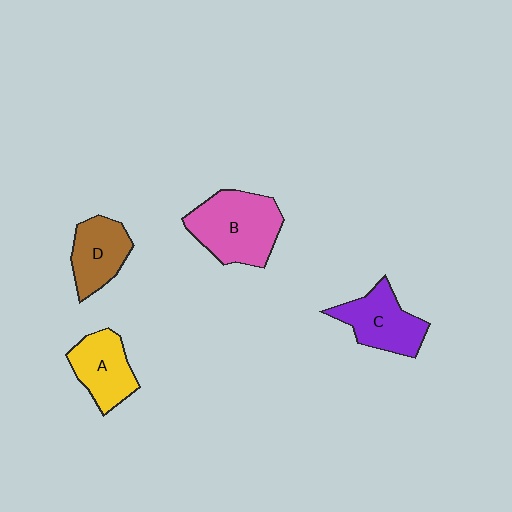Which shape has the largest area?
Shape B (pink).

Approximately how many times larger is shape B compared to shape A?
Approximately 1.5 times.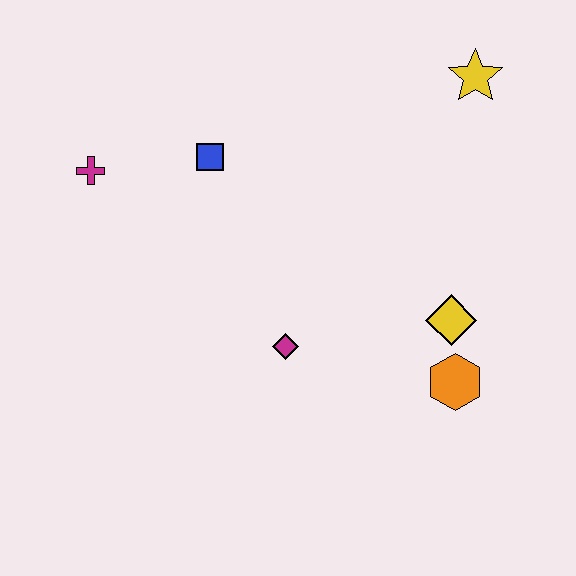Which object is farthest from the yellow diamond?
The magenta cross is farthest from the yellow diamond.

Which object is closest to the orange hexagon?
The yellow diamond is closest to the orange hexagon.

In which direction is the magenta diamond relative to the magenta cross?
The magenta diamond is to the right of the magenta cross.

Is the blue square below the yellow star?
Yes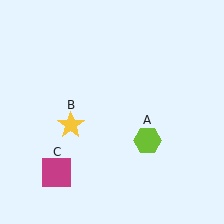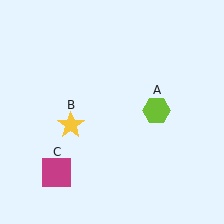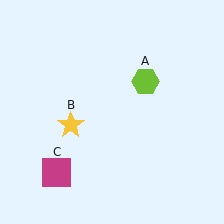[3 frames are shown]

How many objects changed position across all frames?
1 object changed position: lime hexagon (object A).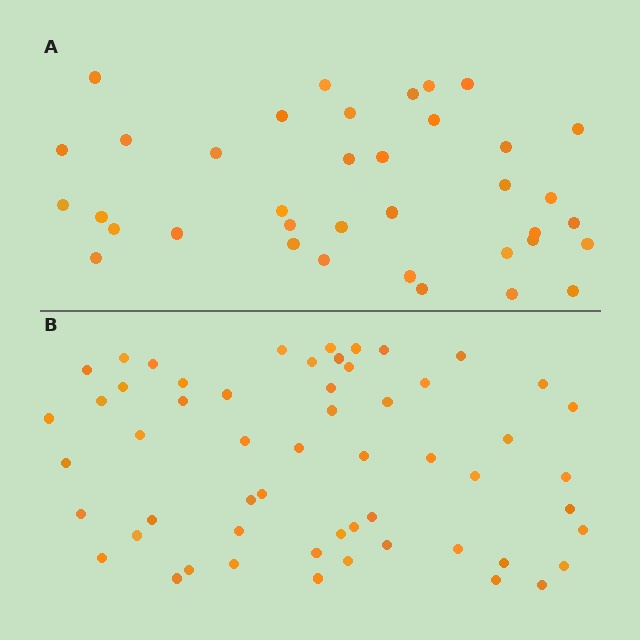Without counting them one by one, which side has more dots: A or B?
Region B (the bottom region) has more dots.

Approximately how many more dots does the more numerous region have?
Region B has approximately 20 more dots than region A.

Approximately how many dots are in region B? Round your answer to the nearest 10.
About 60 dots. (The exact count is 56, which rounds to 60.)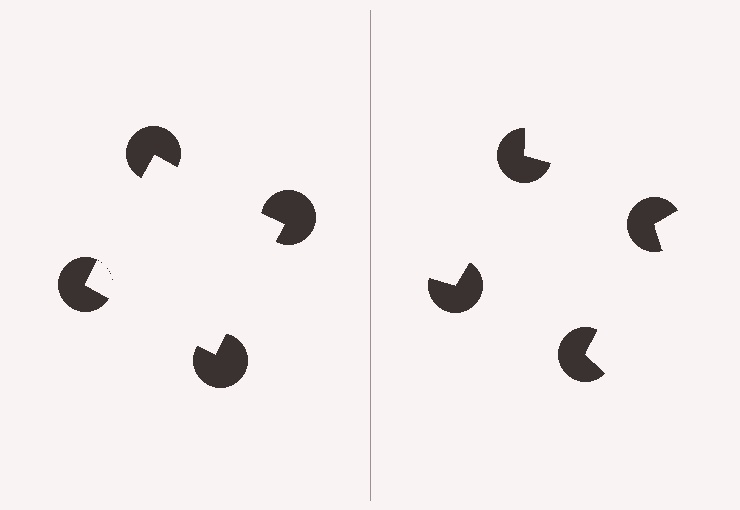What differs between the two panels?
The pac-man discs are positioned identically on both sides; only the wedge orientations differ. On the left they align to a square; on the right they are misaligned.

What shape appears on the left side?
An illusory square.